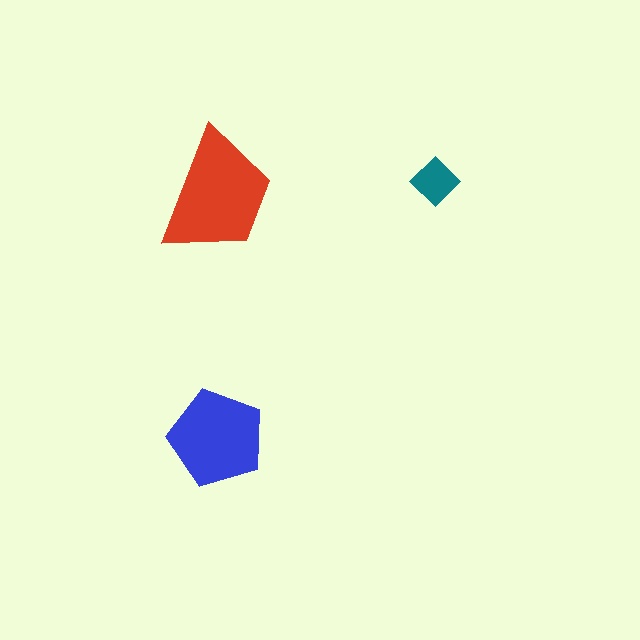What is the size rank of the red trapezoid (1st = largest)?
1st.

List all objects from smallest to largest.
The teal diamond, the blue pentagon, the red trapezoid.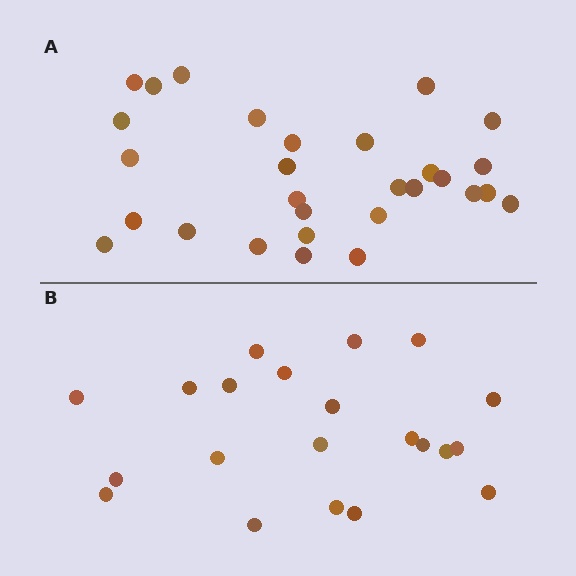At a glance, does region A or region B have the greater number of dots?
Region A (the top region) has more dots.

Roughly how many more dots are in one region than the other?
Region A has roughly 8 or so more dots than region B.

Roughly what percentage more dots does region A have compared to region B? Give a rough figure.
About 40% more.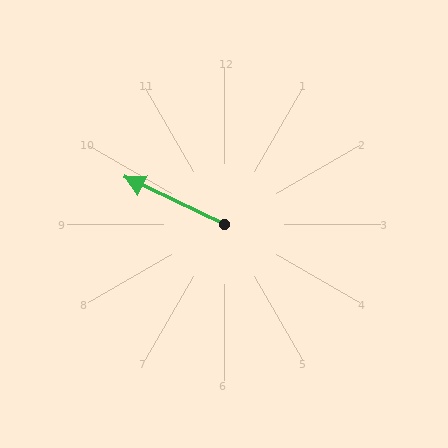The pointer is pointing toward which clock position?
Roughly 10 o'clock.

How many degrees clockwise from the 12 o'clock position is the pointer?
Approximately 296 degrees.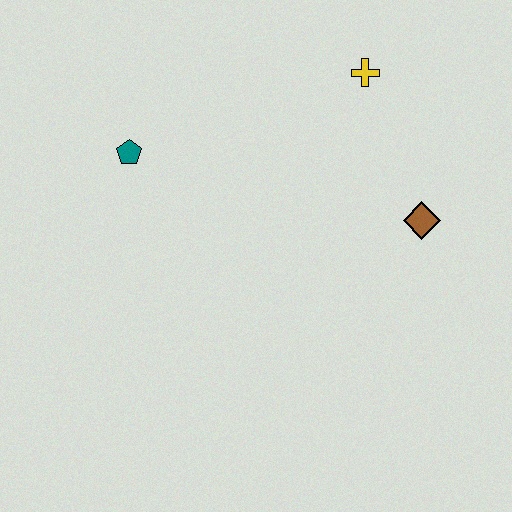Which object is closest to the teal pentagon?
The yellow cross is closest to the teal pentagon.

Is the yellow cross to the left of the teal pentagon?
No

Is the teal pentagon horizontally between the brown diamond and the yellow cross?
No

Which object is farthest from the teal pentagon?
The brown diamond is farthest from the teal pentagon.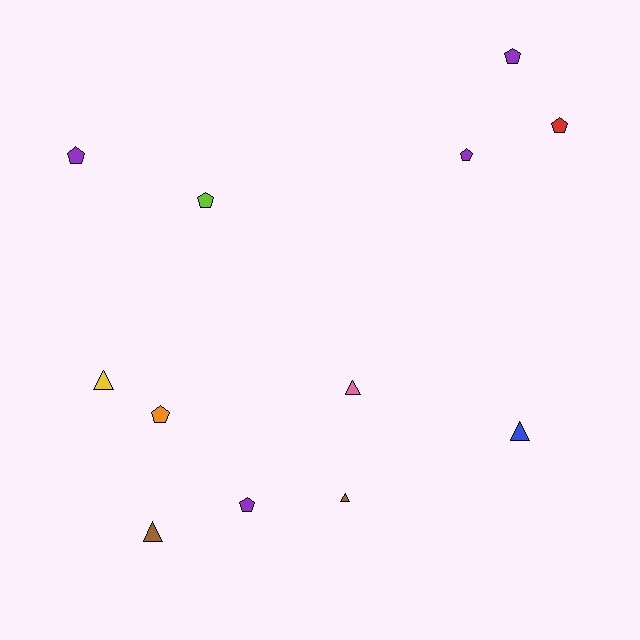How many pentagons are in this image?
There are 7 pentagons.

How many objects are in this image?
There are 12 objects.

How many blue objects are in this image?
There is 1 blue object.